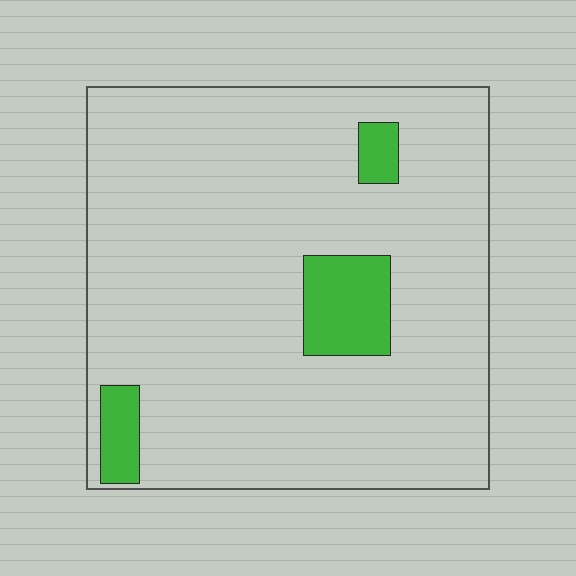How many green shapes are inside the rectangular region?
3.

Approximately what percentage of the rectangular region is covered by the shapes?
Approximately 10%.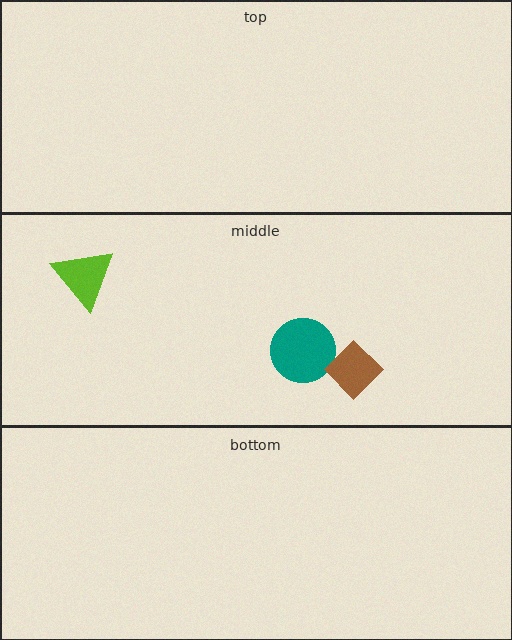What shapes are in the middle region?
The teal circle, the lime triangle, the brown diamond.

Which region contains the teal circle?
The middle region.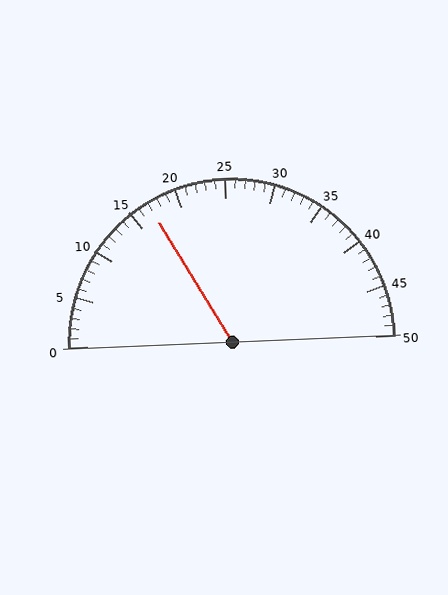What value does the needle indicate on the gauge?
The needle indicates approximately 17.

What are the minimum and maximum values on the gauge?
The gauge ranges from 0 to 50.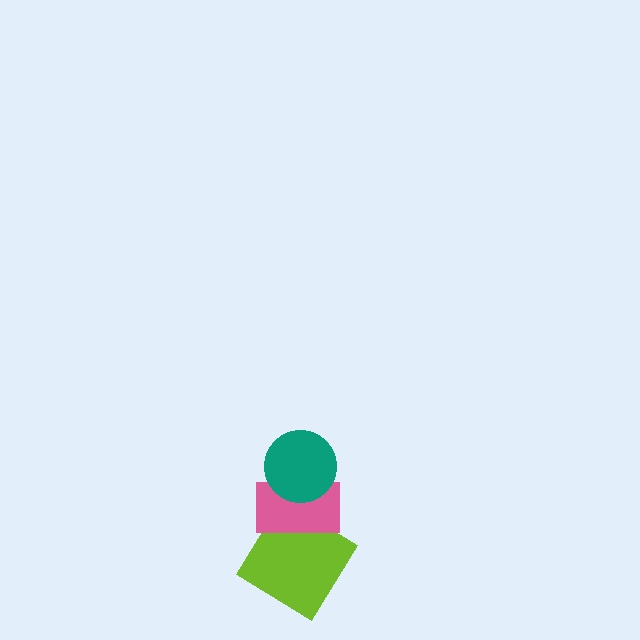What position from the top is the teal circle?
The teal circle is 1st from the top.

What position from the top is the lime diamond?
The lime diamond is 3rd from the top.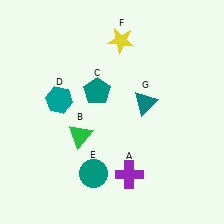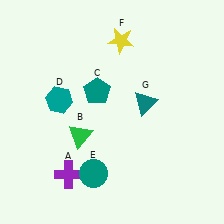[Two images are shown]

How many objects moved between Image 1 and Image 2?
1 object moved between the two images.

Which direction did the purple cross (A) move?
The purple cross (A) moved left.